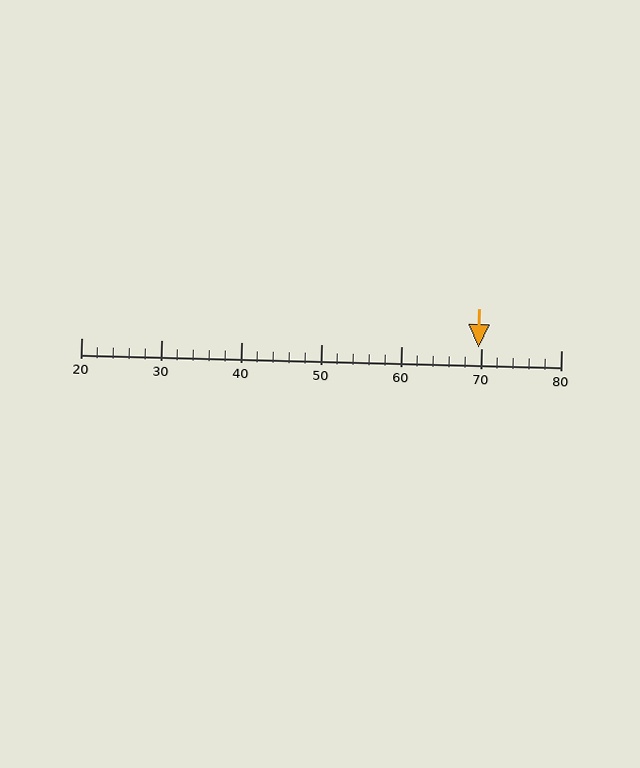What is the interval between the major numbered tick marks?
The major tick marks are spaced 10 units apart.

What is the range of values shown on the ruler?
The ruler shows values from 20 to 80.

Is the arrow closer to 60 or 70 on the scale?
The arrow is closer to 70.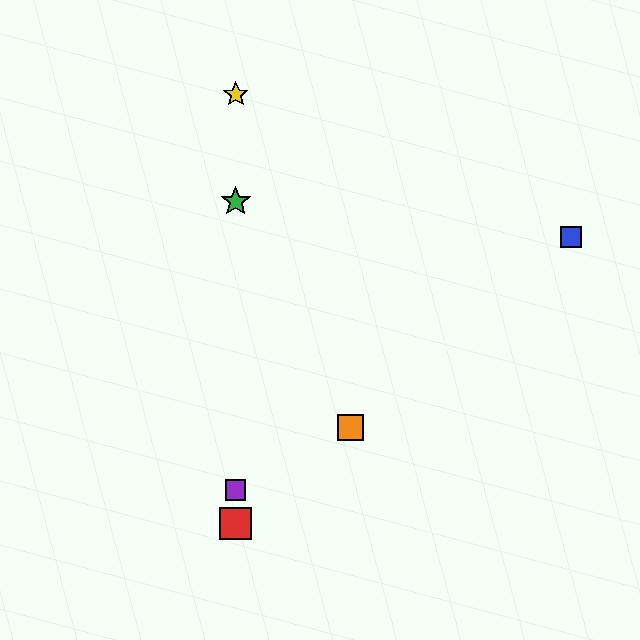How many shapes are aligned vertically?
4 shapes (the red square, the green star, the yellow star, the purple square) are aligned vertically.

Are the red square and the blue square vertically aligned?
No, the red square is at x≈236 and the blue square is at x≈571.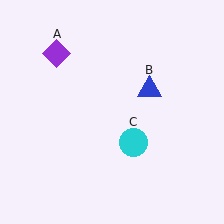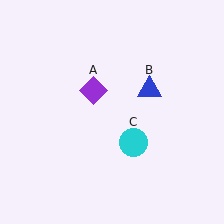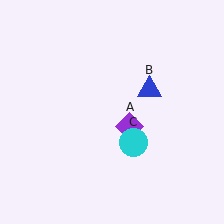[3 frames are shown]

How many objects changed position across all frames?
1 object changed position: purple diamond (object A).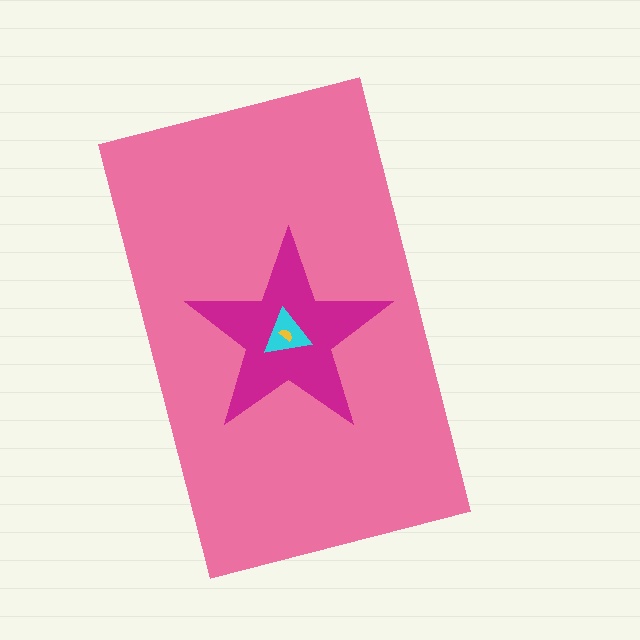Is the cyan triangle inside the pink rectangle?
Yes.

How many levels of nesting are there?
4.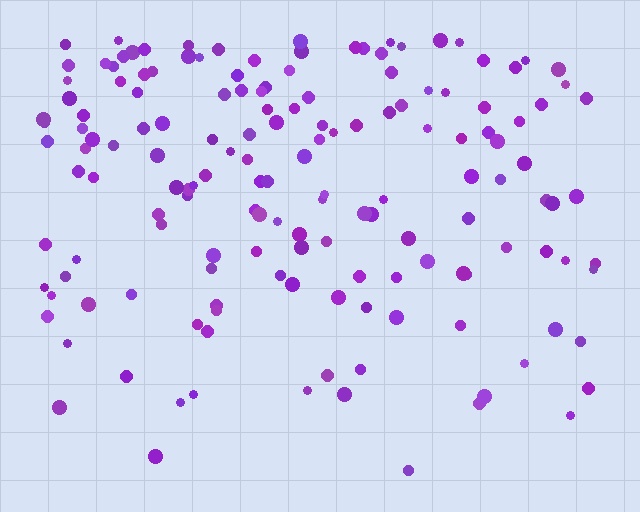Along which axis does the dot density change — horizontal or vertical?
Vertical.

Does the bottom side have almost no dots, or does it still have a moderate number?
Still a moderate number, just noticeably fewer than the top.